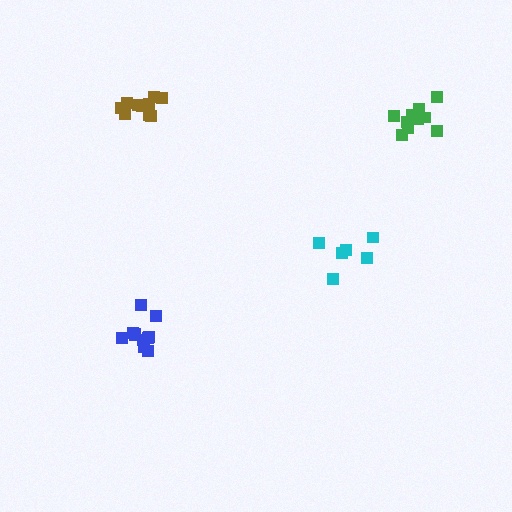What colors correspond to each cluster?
The clusters are colored: blue, cyan, green, brown.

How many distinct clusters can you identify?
There are 4 distinct clusters.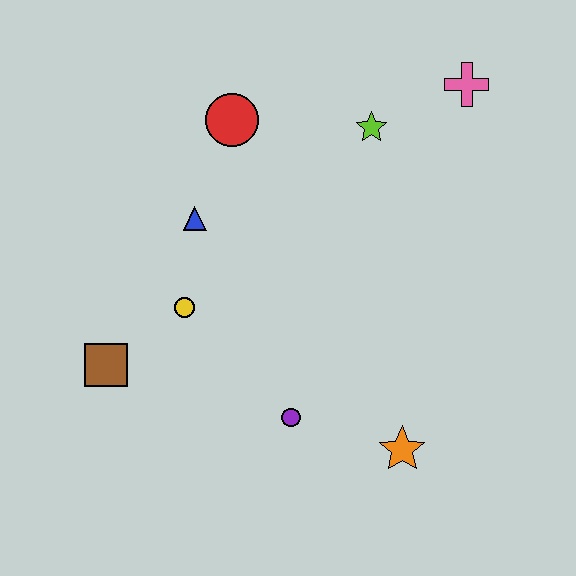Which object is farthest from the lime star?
The brown square is farthest from the lime star.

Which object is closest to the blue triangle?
The yellow circle is closest to the blue triangle.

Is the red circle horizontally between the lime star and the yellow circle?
Yes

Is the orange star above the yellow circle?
No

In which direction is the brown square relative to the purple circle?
The brown square is to the left of the purple circle.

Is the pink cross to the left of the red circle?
No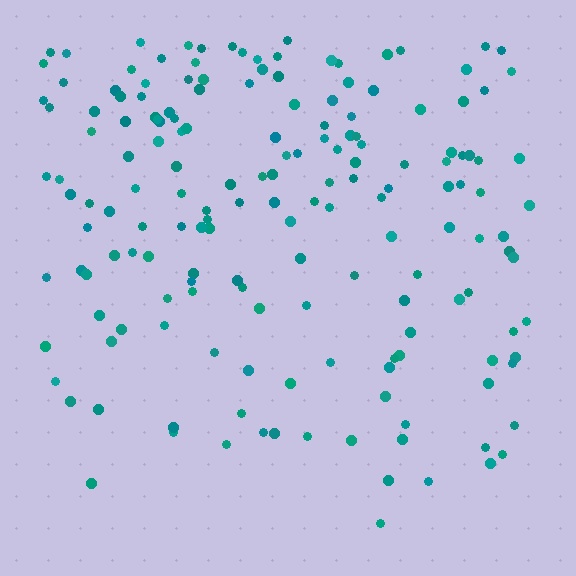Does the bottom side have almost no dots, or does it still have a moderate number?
Still a moderate number, just noticeably fewer than the top.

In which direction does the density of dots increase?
From bottom to top, with the top side densest.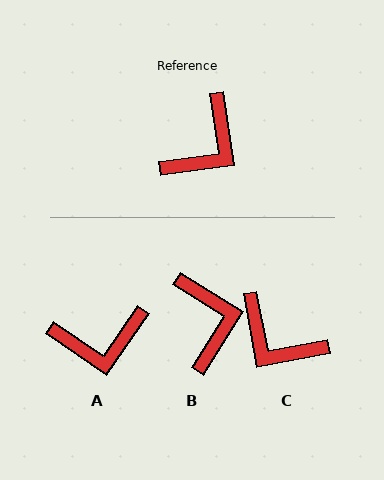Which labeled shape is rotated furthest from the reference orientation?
C, about 87 degrees away.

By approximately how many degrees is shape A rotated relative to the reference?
Approximately 43 degrees clockwise.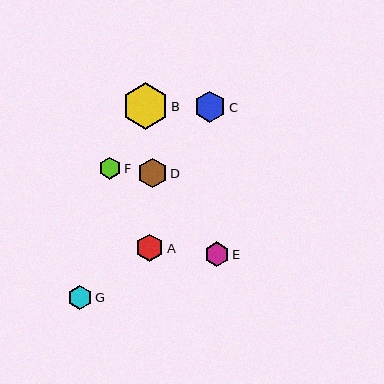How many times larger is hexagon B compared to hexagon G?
Hexagon B is approximately 1.9 times the size of hexagon G.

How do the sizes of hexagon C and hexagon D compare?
Hexagon C and hexagon D are approximately the same size.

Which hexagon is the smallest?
Hexagon F is the smallest with a size of approximately 22 pixels.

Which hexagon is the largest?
Hexagon B is the largest with a size of approximately 46 pixels.